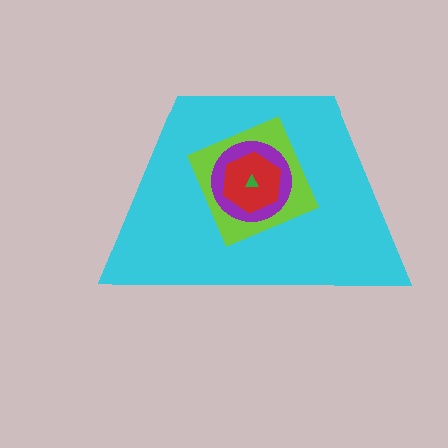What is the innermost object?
The green triangle.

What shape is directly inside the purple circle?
The red hexagon.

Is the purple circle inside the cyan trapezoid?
Yes.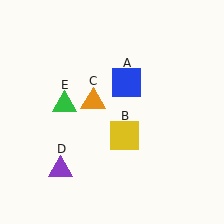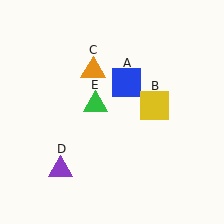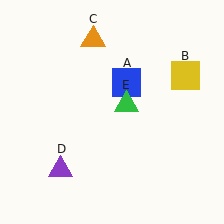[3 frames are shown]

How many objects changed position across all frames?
3 objects changed position: yellow square (object B), orange triangle (object C), green triangle (object E).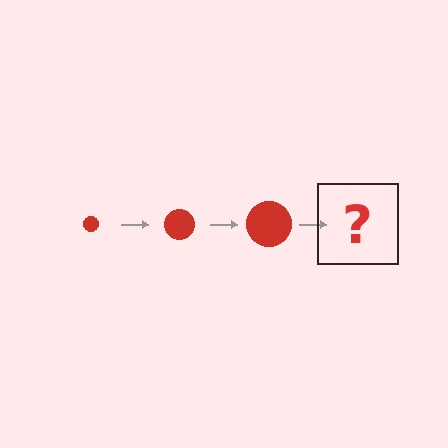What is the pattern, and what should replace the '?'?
The pattern is that the circle gets progressively larger each step. The '?' should be a red circle, larger than the previous one.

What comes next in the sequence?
The next element should be a red circle, larger than the previous one.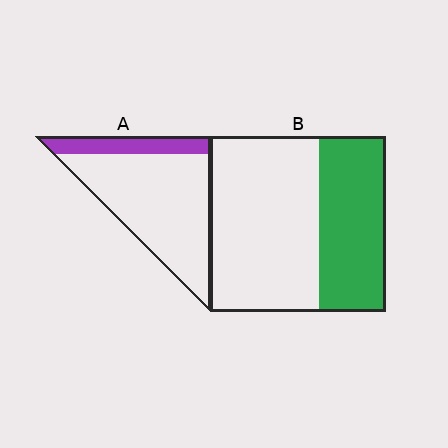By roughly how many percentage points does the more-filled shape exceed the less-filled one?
By roughly 20 percentage points (B over A).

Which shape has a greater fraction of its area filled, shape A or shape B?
Shape B.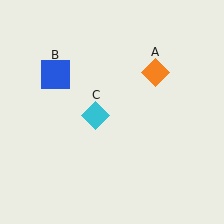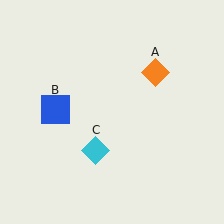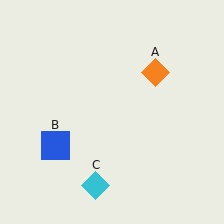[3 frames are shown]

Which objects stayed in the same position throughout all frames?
Orange diamond (object A) remained stationary.